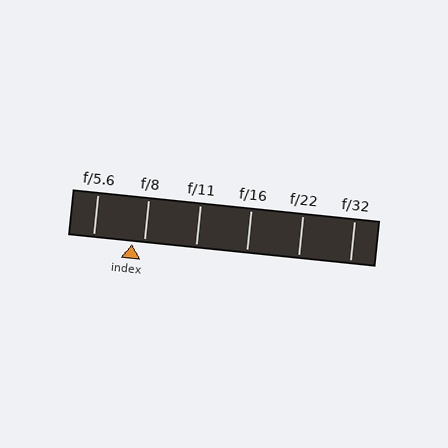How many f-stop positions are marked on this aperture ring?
There are 6 f-stop positions marked.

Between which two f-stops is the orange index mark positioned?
The index mark is between f/5.6 and f/8.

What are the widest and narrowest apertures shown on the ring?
The widest aperture shown is f/5.6 and the narrowest is f/32.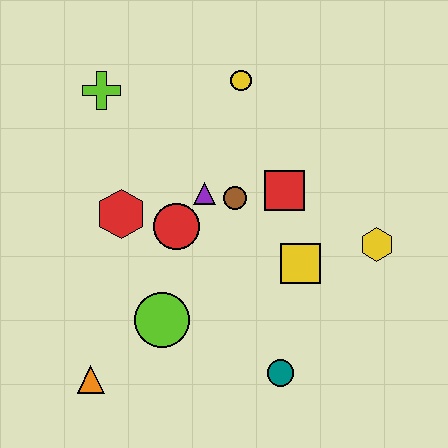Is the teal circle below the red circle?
Yes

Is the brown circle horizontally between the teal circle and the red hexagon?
Yes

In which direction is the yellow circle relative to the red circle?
The yellow circle is above the red circle.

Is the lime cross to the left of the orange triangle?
No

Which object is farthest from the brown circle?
The orange triangle is farthest from the brown circle.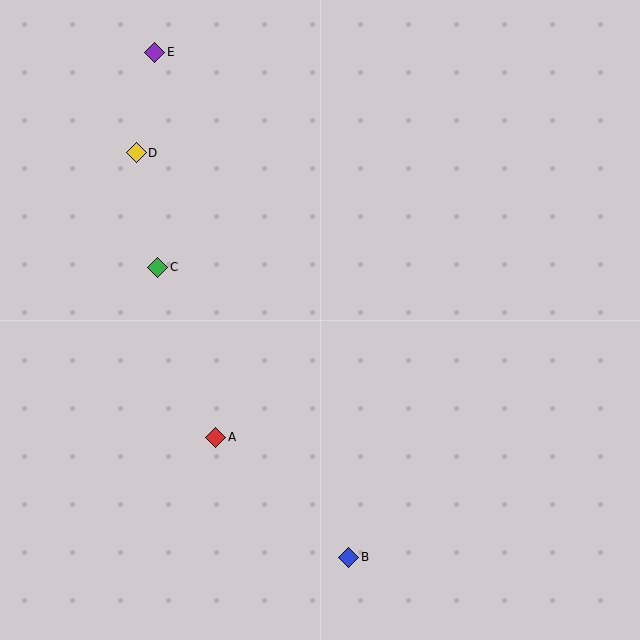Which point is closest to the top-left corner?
Point E is closest to the top-left corner.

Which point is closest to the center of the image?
Point A at (216, 437) is closest to the center.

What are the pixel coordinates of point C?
Point C is at (158, 267).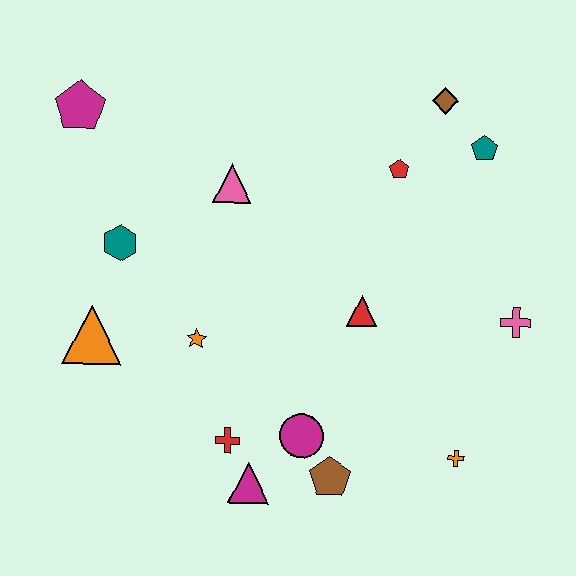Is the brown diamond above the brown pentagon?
Yes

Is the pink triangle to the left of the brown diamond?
Yes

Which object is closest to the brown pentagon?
The magenta circle is closest to the brown pentagon.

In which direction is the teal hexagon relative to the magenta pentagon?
The teal hexagon is below the magenta pentagon.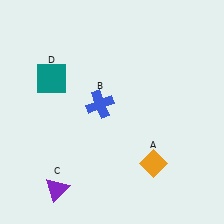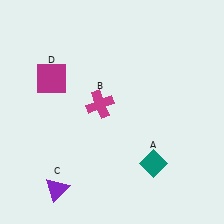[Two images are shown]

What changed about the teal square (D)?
In Image 1, D is teal. In Image 2, it changed to magenta.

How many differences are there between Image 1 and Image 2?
There are 3 differences between the two images.